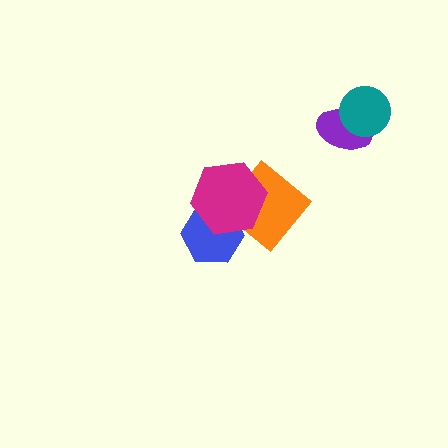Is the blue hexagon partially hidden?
Yes, it is partially covered by another shape.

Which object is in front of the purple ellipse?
The teal circle is in front of the purple ellipse.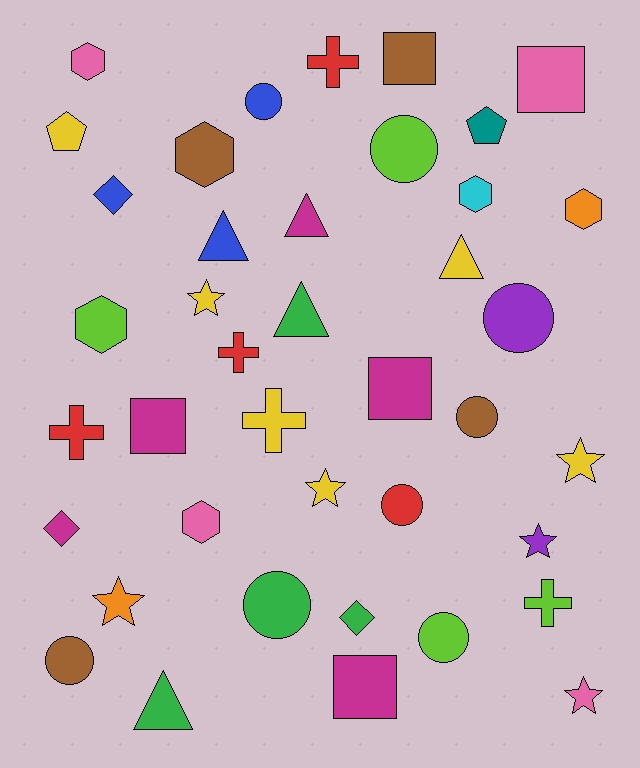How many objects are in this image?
There are 40 objects.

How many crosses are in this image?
There are 5 crosses.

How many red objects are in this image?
There are 4 red objects.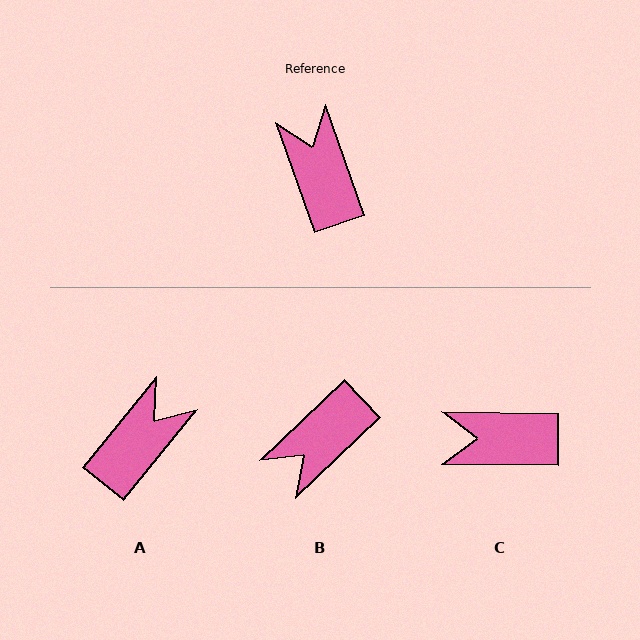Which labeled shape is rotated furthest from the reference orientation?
B, about 114 degrees away.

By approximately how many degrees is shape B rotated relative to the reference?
Approximately 114 degrees counter-clockwise.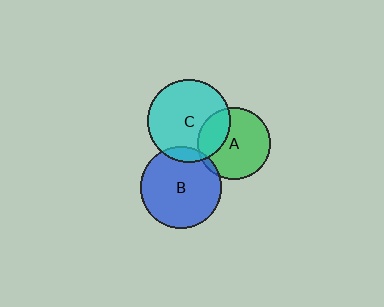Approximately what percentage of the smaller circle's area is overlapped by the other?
Approximately 5%.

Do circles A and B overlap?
Yes.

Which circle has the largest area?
Circle C (cyan).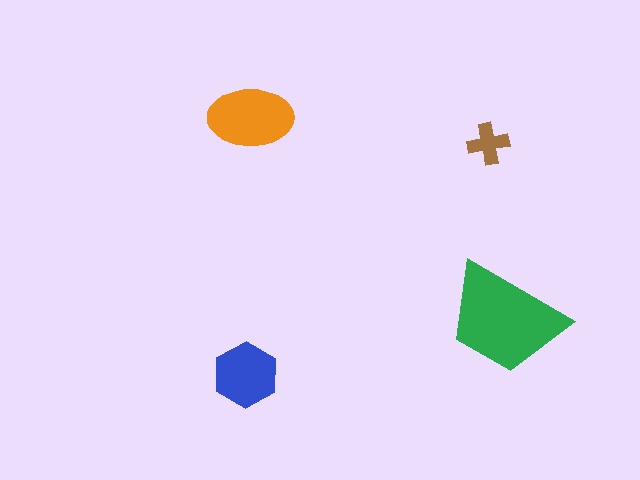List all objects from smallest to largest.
The brown cross, the blue hexagon, the orange ellipse, the green trapezoid.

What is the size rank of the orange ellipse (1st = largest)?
2nd.